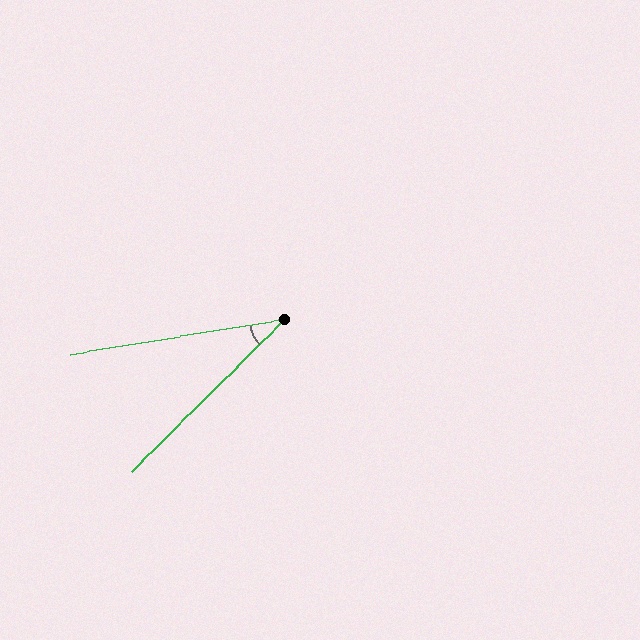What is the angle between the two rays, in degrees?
Approximately 35 degrees.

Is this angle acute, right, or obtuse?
It is acute.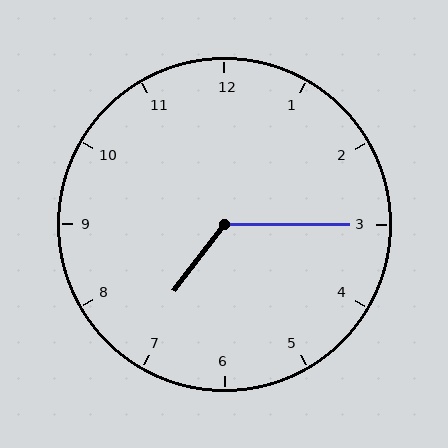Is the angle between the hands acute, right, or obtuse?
It is obtuse.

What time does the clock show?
7:15.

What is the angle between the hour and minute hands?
Approximately 128 degrees.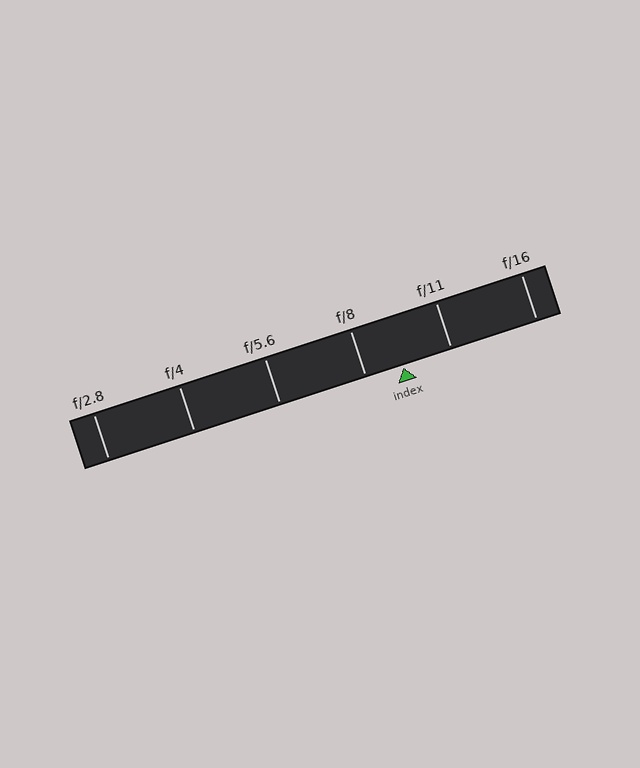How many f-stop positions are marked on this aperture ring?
There are 6 f-stop positions marked.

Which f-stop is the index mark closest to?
The index mark is closest to f/8.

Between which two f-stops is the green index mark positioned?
The index mark is between f/8 and f/11.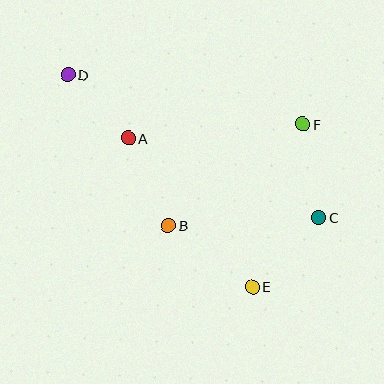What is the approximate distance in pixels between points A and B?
The distance between A and B is approximately 96 pixels.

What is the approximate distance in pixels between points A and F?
The distance between A and F is approximately 175 pixels.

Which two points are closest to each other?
Points A and D are closest to each other.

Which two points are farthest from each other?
Points C and D are farthest from each other.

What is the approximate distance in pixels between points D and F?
The distance between D and F is approximately 240 pixels.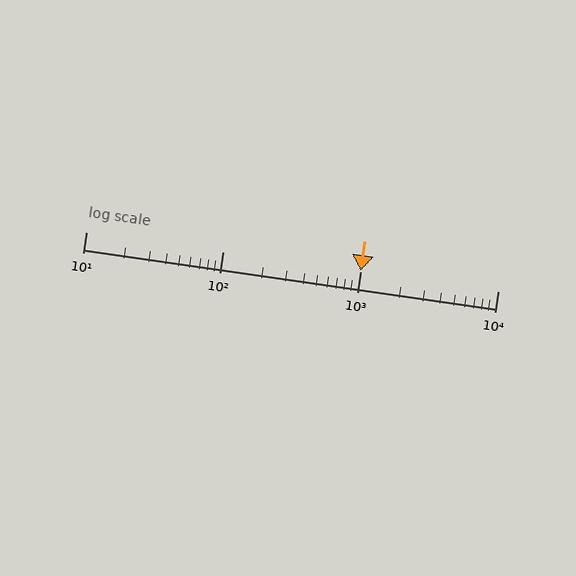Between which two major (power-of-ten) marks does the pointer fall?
The pointer is between 1000 and 10000.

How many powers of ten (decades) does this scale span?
The scale spans 3 decades, from 10 to 10000.